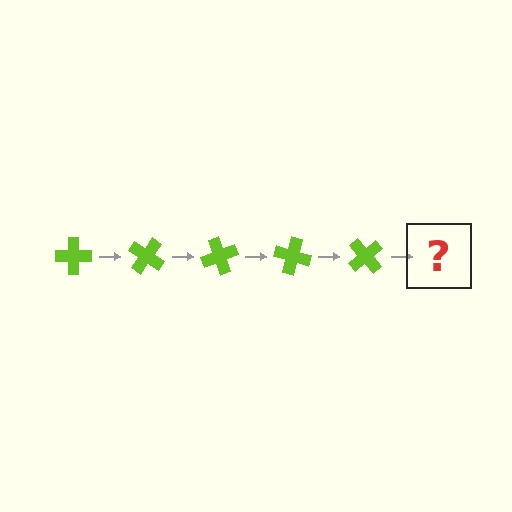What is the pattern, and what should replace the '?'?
The pattern is that the cross rotates 35 degrees each step. The '?' should be a lime cross rotated 175 degrees.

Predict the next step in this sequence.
The next step is a lime cross rotated 175 degrees.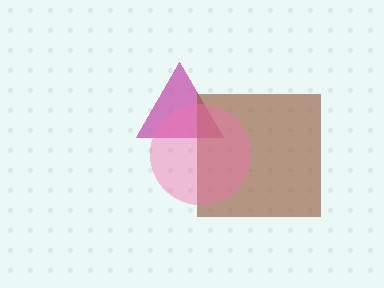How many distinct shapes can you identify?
There are 3 distinct shapes: a magenta triangle, a brown square, a pink circle.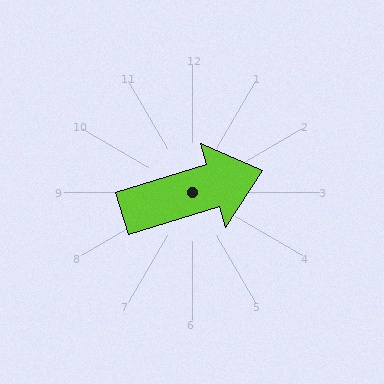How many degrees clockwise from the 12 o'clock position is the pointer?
Approximately 73 degrees.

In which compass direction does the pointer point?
East.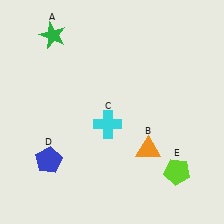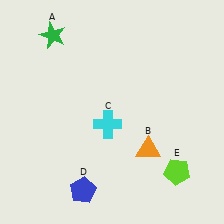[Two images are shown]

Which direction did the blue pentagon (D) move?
The blue pentagon (D) moved right.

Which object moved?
The blue pentagon (D) moved right.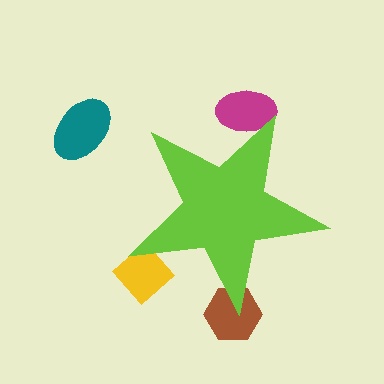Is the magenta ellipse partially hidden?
Yes, the magenta ellipse is partially hidden behind the lime star.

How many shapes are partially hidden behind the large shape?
3 shapes are partially hidden.